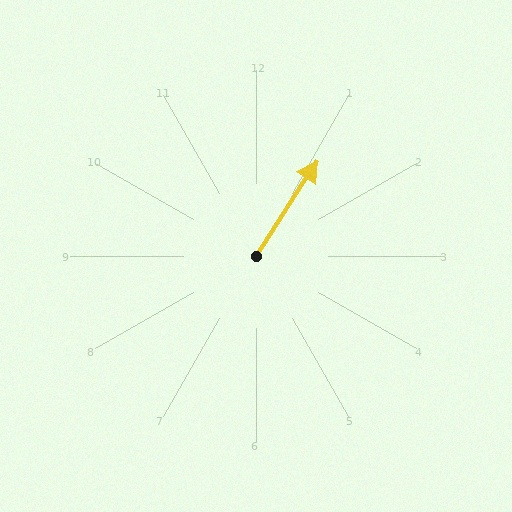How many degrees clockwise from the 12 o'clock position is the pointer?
Approximately 33 degrees.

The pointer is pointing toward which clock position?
Roughly 1 o'clock.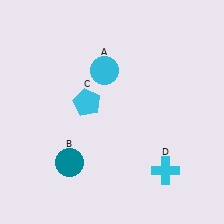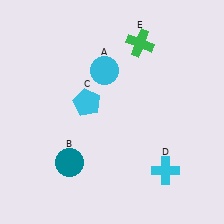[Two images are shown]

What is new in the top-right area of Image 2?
A green cross (E) was added in the top-right area of Image 2.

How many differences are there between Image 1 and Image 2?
There is 1 difference between the two images.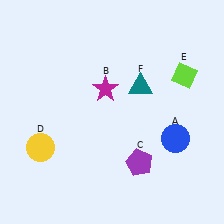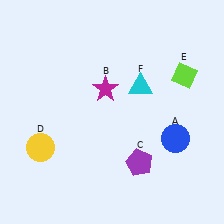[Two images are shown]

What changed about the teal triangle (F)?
In Image 1, F is teal. In Image 2, it changed to cyan.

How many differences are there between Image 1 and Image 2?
There is 1 difference between the two images.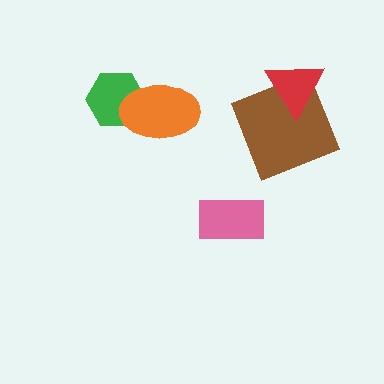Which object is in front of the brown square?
The red triangle is in front of the brown square.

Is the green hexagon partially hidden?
Yes, it is partially covered by another shape.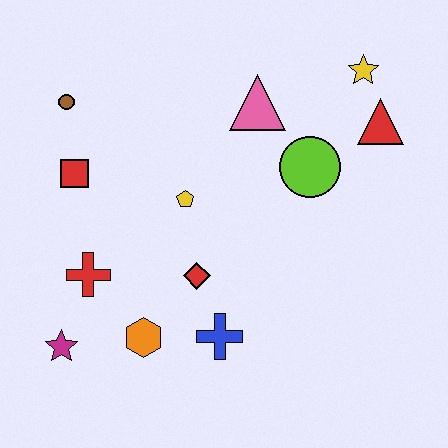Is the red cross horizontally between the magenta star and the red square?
No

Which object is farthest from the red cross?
The yellow star is farthest from the red cross.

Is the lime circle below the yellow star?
Yes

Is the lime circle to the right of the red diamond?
Yes